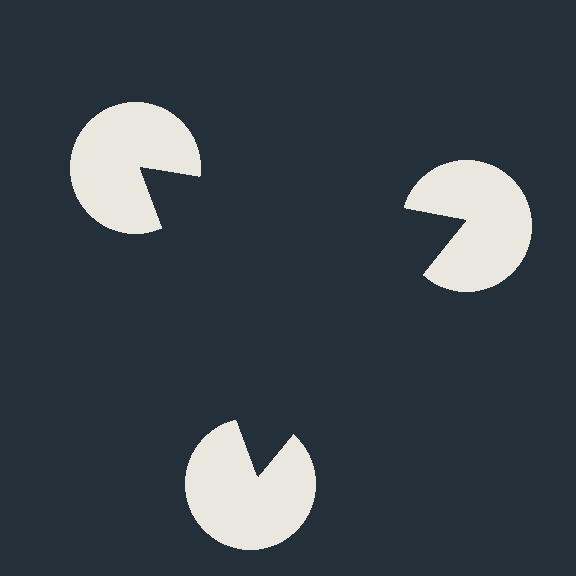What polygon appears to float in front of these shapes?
An illusory triangle — its edges are inferred from the aligned wedge cuts in the pac-man discs, not physically drawn.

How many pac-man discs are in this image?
There are 3 — one at each vertex of the illusory triangle.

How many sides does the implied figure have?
3 sides.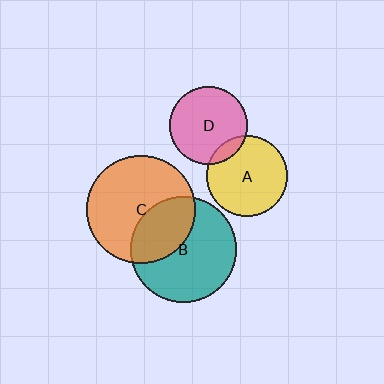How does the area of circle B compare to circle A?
Approximately 1.7 times.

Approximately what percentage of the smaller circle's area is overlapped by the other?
Approximately 35%.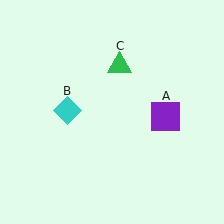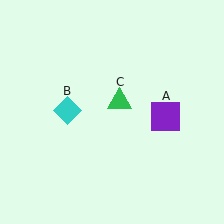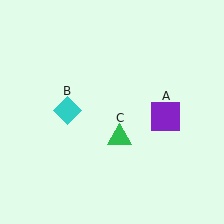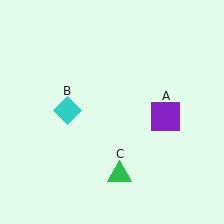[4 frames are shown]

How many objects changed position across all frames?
1 object changed position: green triangle (object C).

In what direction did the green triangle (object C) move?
The green triangle (object C) moved down.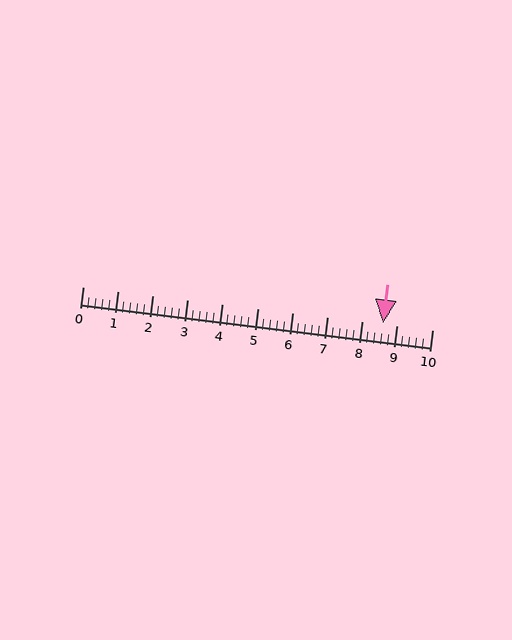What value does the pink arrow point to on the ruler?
The pink arrow points to approximately 8.6.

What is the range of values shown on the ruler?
The ruler shows values from 0 to 10.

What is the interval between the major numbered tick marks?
The major tick marks are spaced 1 units apart.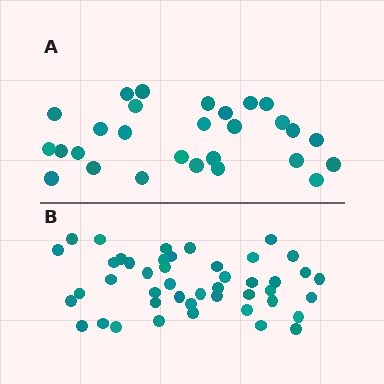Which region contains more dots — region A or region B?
Region B (the bottom region) has more dots.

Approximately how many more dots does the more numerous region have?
Region B has approximately 15 more dots than region A.